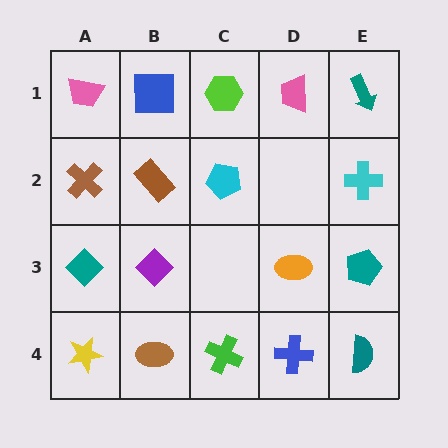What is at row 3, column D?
An orange ellipse.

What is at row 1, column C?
A lime hexagon.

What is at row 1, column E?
A teal arrow.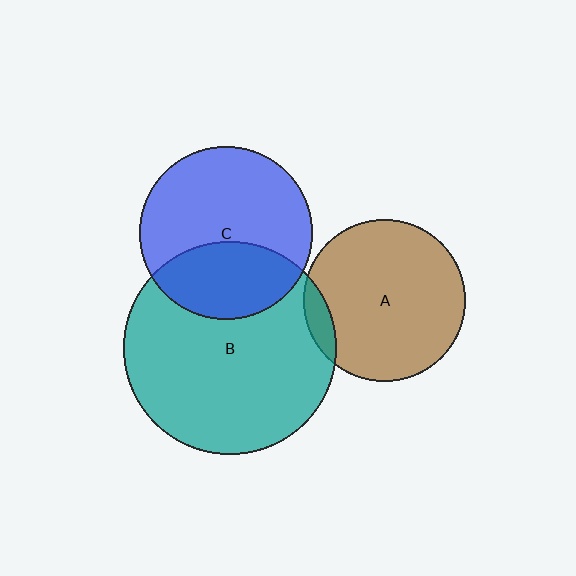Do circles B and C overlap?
Yes.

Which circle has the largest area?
Circle B (teal).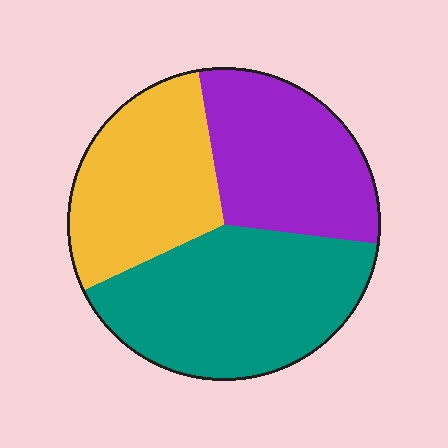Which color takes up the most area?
Teal, at roughly 40%.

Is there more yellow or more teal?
Teal.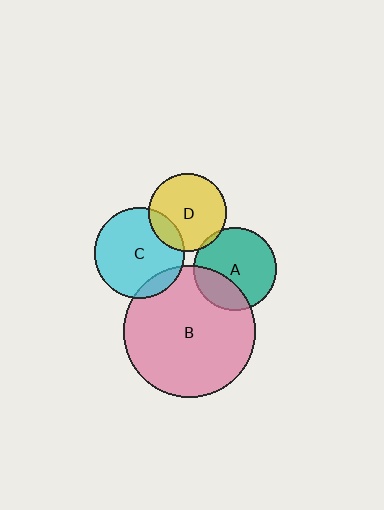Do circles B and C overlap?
Yes.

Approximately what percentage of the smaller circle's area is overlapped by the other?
Approximately 10%.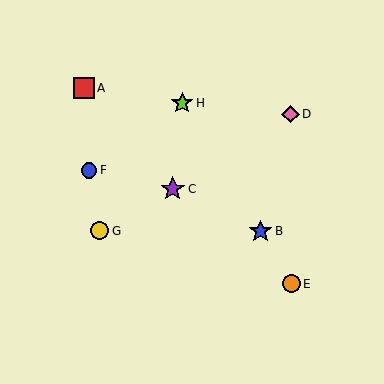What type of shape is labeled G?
Shape G is a yellow circle.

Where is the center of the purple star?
The center of the purple star is at (173, 189).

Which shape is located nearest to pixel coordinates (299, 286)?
The orange circle (labeled E) at (291, 284) is nearest to that location.